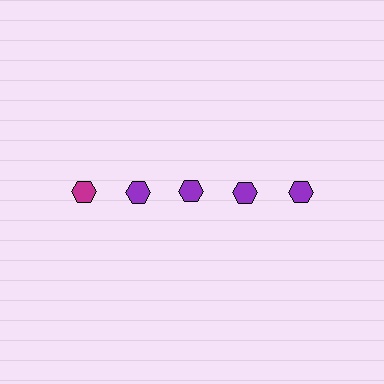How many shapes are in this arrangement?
There are 5 shapes arranged in a grid pattern.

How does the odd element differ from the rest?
It has a different color: magenta instead of purple.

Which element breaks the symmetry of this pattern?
The magenta hexagon in the top row, leftmost column breaks the symmetry. All other shapes are purple hexagons.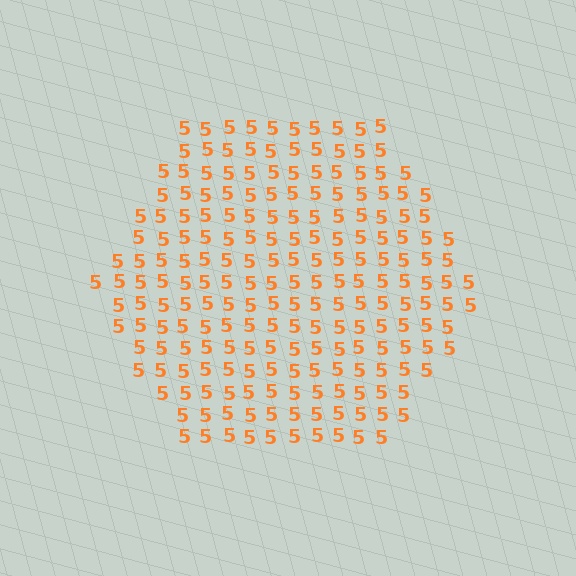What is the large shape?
The large shape is a hexagon.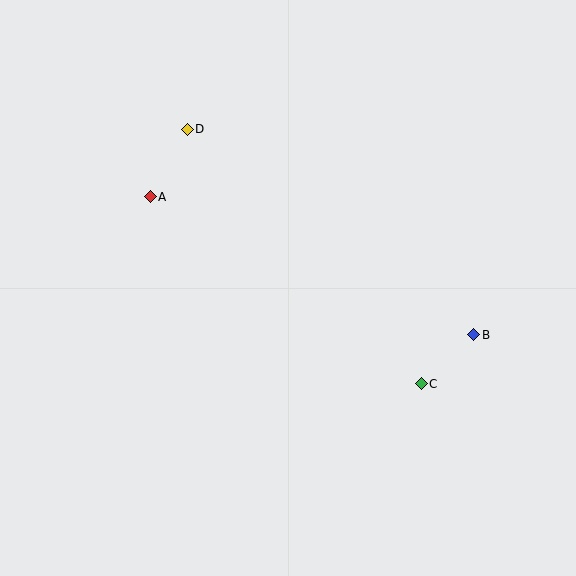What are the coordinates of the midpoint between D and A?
The midpoint between D and A is at (169, 163).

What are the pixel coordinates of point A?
Point A is at (150, 197).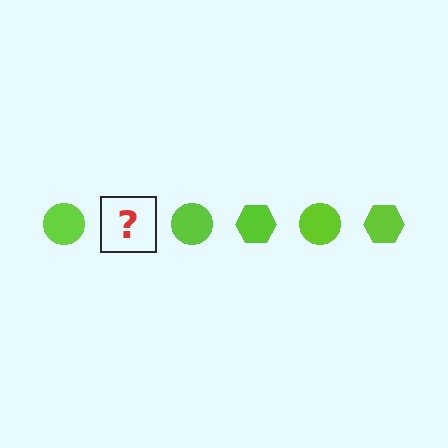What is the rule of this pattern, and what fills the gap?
The rule is that the pattern cycles through circle, hexagon shapes in lime. The gap should be filled with a lime hexagon.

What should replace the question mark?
The question mark should be replaced with a lime hexagon.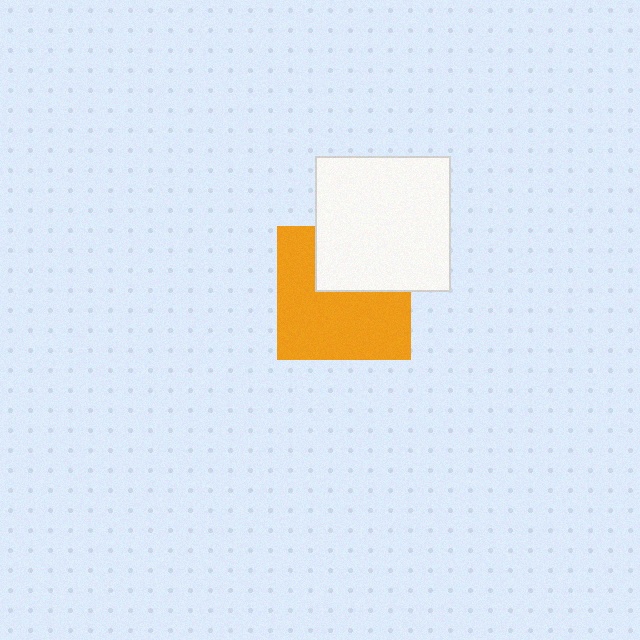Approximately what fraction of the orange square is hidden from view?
Roughly 35% of the orange square is hidden behind the white square.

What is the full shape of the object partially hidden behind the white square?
The partially hidden object is an orange square.